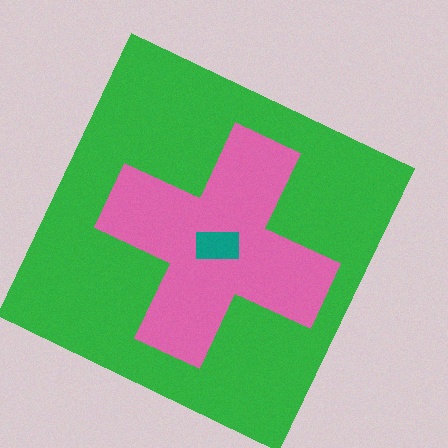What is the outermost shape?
The green square.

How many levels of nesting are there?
3.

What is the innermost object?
The teal rectangle.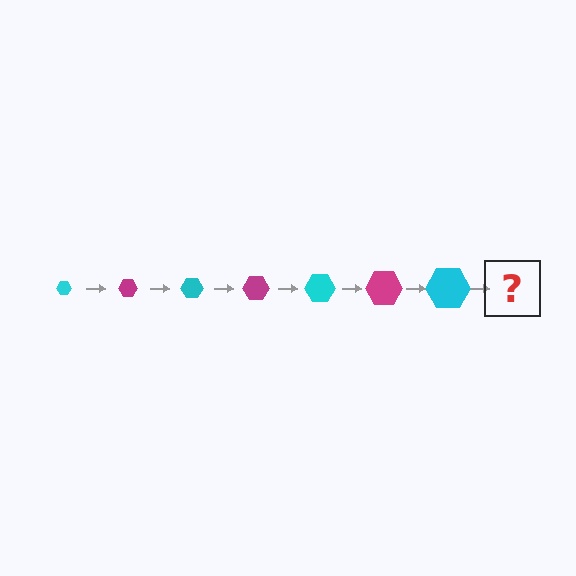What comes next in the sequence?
The next element should be a magenta hexagon, larger than the previous one.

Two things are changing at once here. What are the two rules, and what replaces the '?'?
The two rules are that the hexagon grows larger each step and the color cycles through cyan and magenta. The '?' should be a magenta hexagon, larger than the previous one.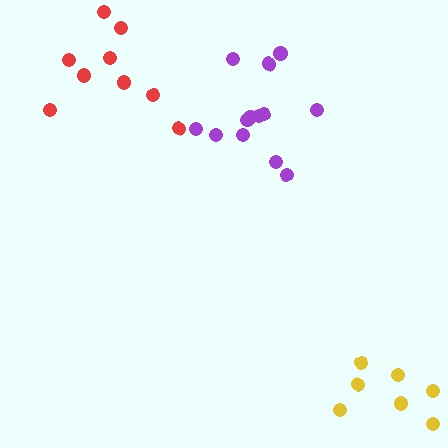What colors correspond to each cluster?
The clusters are colored: purple, yellow, red.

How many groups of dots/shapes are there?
There are 3 groups.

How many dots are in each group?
Group 1: 13 dots, Group 2: 7 dots, Group 3: 9 dots (29 total).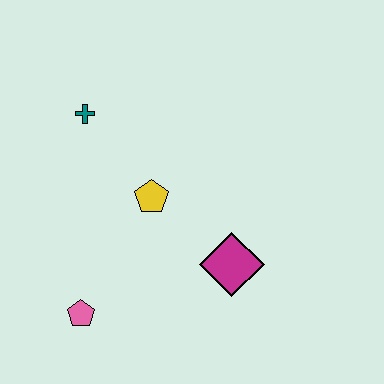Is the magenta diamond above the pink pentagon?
Yes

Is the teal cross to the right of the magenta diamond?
No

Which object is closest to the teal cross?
The yellow pentagon is closest to the teal cross.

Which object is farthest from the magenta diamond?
The teal cross is farthest from the magenta diamond.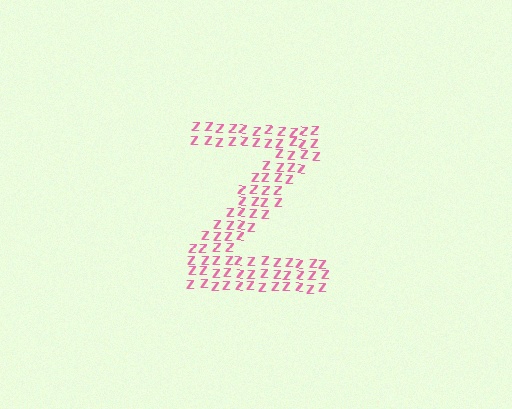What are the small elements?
The small elements are letter Z's.